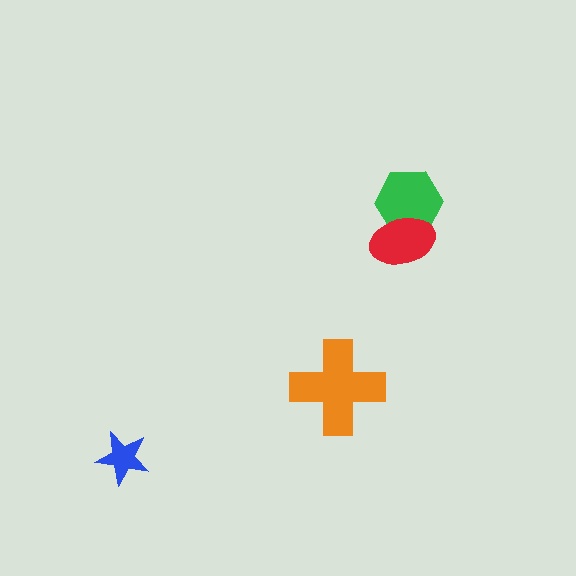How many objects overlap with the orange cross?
0 objects overlap with the orange cross.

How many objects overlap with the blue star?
0 objects overlap with the blue star.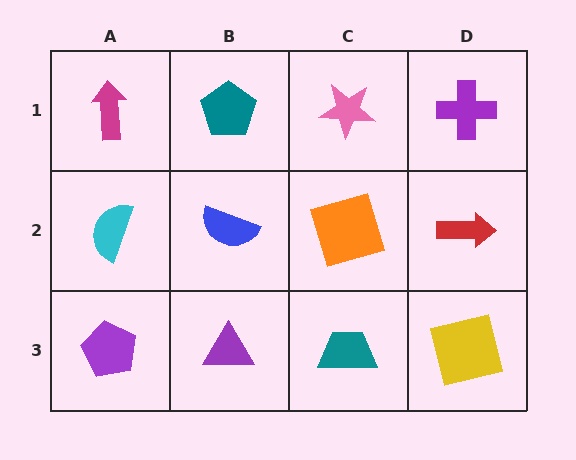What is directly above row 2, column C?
A pink star.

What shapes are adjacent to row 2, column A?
A magenta arrow (row 1, column A), a purple pentagon (row 3, column A), a blue semicircle (row 2, column B).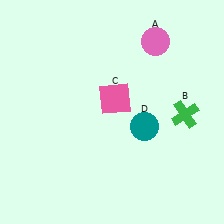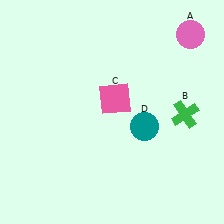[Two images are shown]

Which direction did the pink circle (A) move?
The pink circle (A) moved right.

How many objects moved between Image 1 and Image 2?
1 object moved between the two images.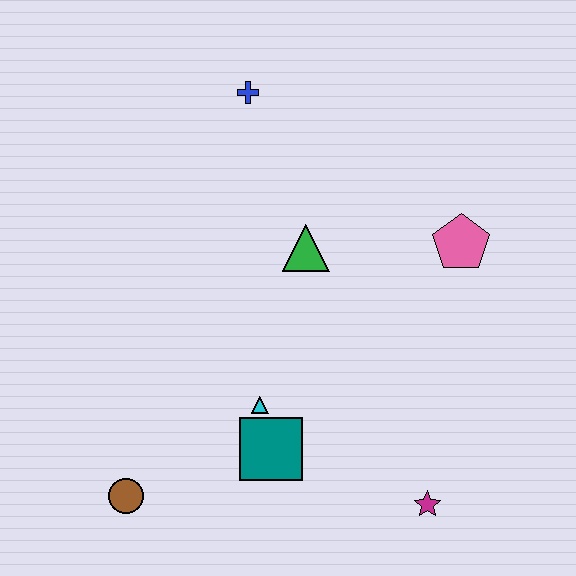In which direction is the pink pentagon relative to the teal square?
The pink pentagon is above the teal square.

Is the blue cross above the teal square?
Yes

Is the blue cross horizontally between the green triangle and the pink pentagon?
No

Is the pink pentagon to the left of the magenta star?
No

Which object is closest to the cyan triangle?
The teal square is closest to the cyan triangle.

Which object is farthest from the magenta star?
The blue cross is farthest from the magenta star.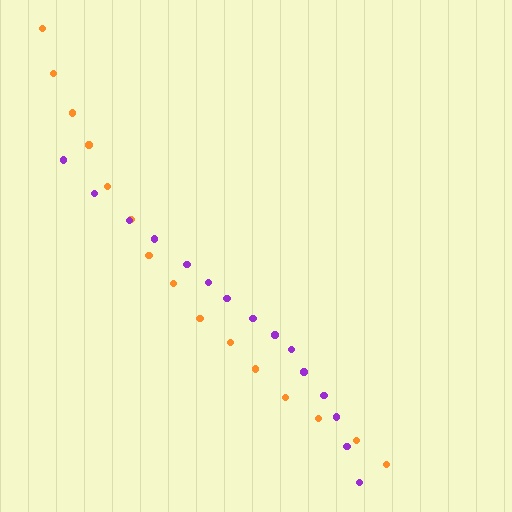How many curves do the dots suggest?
There are 2 distinct paths.